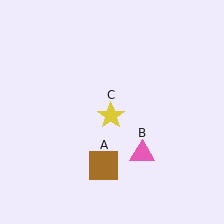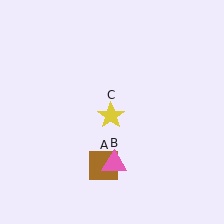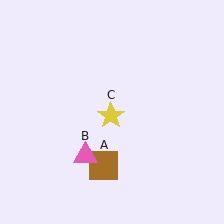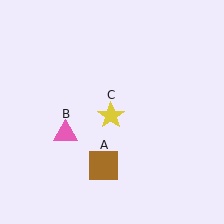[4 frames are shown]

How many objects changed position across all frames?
1 object changed position: pink triangle (object B).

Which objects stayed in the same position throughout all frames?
Brown square (object A) and yellow star (object C) remained stationary.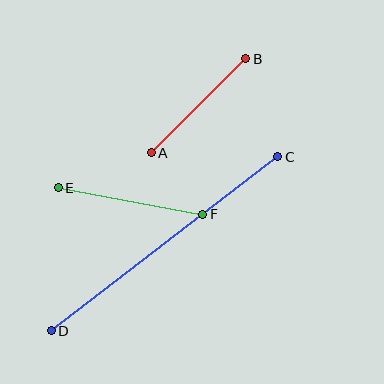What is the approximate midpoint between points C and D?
The midpoint is at approximately (164, 244) pixels.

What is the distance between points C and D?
The distance is approximately 286 pixels.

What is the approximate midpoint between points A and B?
The midpoint is at approximately (199, 106) pixels.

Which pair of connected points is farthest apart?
Points C and D are farthest apart.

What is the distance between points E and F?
The distance is approximately 147 pixels.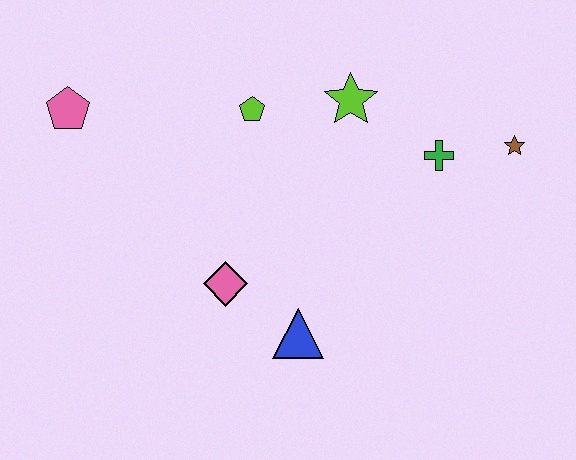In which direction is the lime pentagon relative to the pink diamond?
The lime pentagon is above the pink diamond.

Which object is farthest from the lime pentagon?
The brown star is farthest from the lime pentagon.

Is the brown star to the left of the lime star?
No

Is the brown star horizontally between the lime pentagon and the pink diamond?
No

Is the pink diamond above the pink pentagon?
No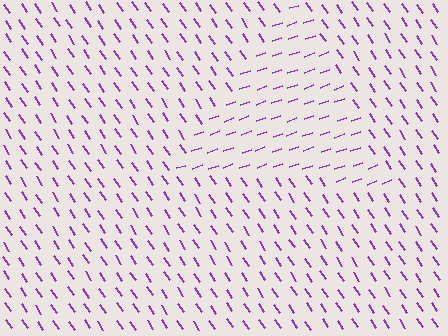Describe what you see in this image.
The image is filled with small purple line segments. A triangle region in the image has lines oriented differently from the surrounding lines, creating a visible texture boundary.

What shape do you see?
I see a triangle.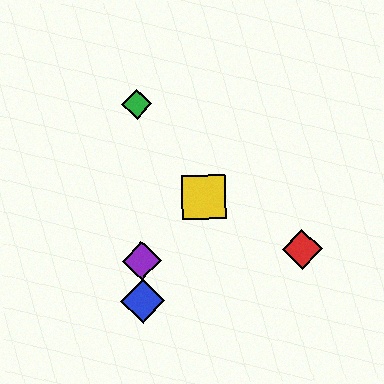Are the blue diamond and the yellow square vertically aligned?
No, the blue diamond is at x≈143 and the yellow square is at x≈204.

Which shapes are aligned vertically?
The blue diamond, the green diamond, the purple diamond are aligned vertically.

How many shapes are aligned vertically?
3 shapes (the blue diamond, the green diamond, the purple diamond) are aligned vertically.